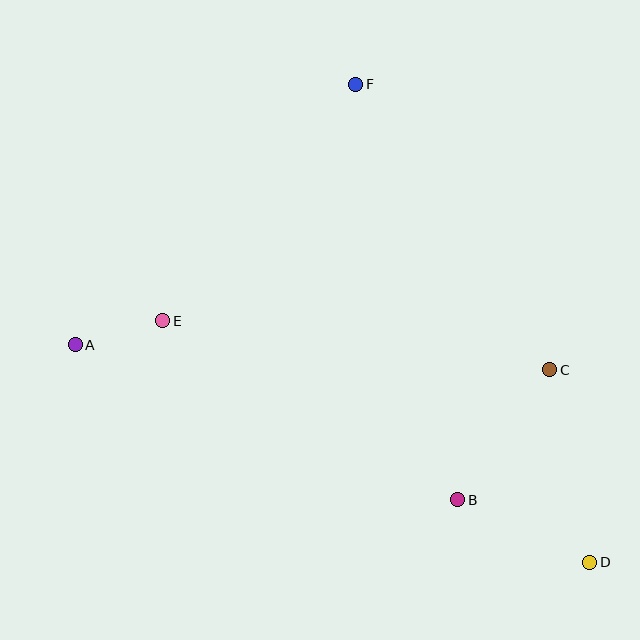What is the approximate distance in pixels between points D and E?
The distance between D and E is approximately 490 pixels.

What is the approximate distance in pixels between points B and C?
The distance between B and C is approximately 159 pixels.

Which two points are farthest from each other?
Points A and D are farthest from each other.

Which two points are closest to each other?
Points A and E are closest to each other.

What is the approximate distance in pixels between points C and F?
The distance between C and F is approximately 345 pixels.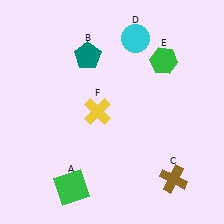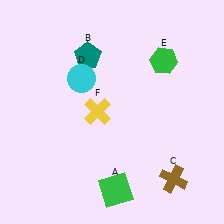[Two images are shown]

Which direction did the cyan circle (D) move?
The cyan circle (D) moved left.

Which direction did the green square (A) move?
The green square (A) moved right.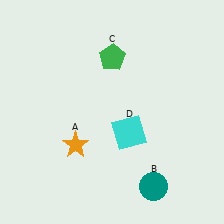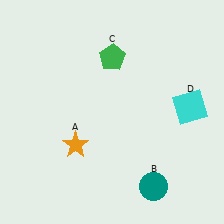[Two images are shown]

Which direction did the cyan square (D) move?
The cyan square (D) moved right.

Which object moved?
The cyan square (D) moved right.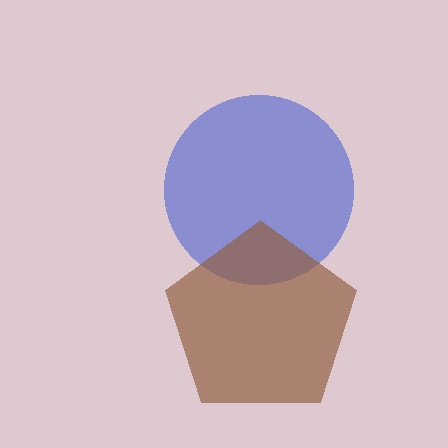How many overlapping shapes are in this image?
There are 2 overlapping shapes in the image.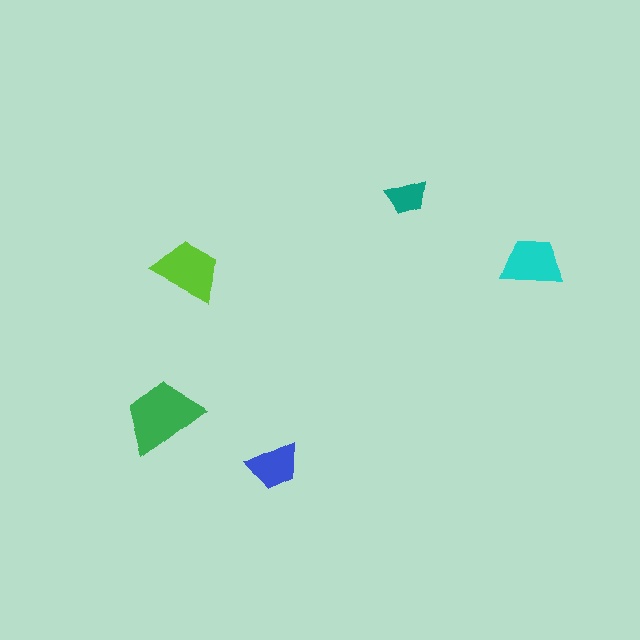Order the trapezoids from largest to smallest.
the green one, the lime one, the cyan one, the blue one, the teal one.